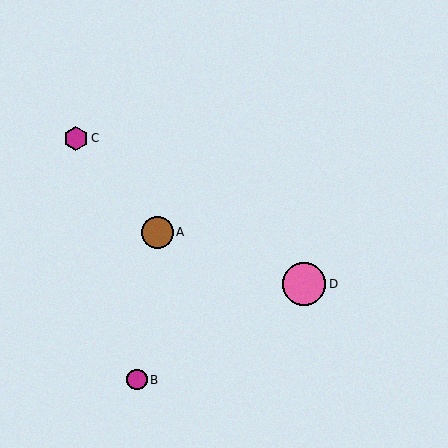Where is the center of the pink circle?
The center of the pink circle is at (304, 284).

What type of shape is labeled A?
Shape A is a brown circle.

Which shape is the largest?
The pink circle (labeled D) is the largest.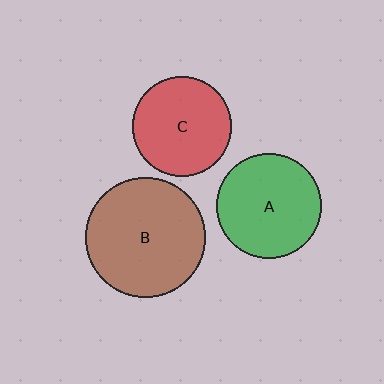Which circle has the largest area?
Circle B (brown).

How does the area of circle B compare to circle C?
Approximately 1.4 times.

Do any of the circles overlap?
No, none of the circles overlap.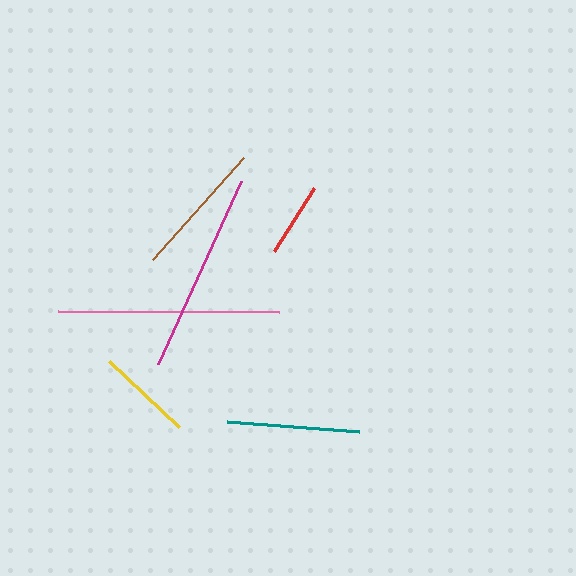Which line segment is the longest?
The pink line is the longest at approximately 222 pixels.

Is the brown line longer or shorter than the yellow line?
The brown line is longer than the yellow line.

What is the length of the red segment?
The red segment is approximately 74 pixels long.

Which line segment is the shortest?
The red line is the shortest at approximately 74 pixels.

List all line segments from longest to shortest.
From longest to shortest: pink, magenta, brown, teal, yellow, red.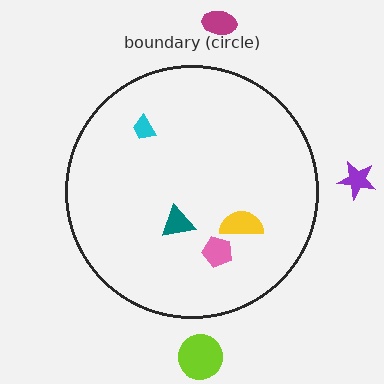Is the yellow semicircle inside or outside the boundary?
Inside.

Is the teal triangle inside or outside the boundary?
Inside.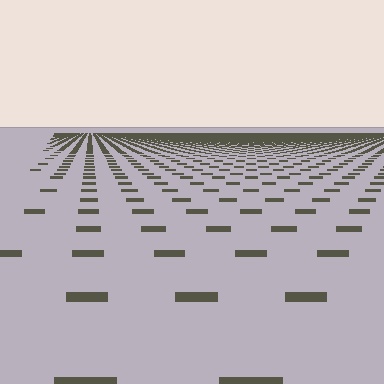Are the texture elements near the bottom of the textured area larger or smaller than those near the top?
Larger. Near the bottom, elements are closer to the viewer and appear at a bigger on-screen size.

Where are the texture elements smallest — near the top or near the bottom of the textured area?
Near the top.